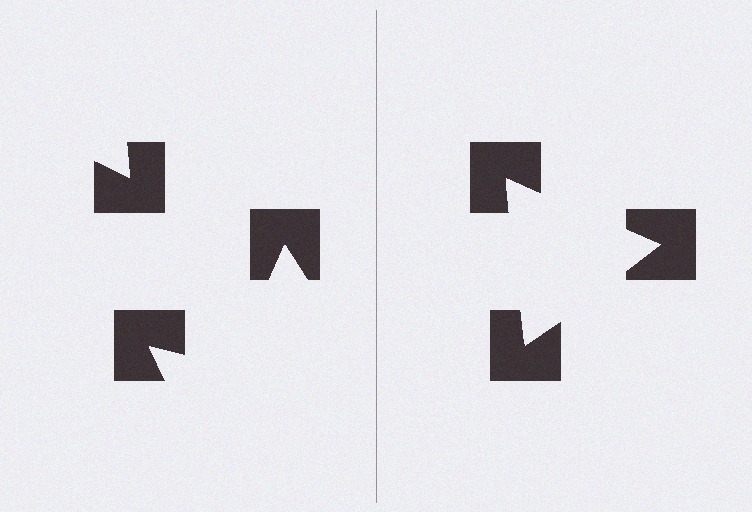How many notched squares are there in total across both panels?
6 — 3 on each side.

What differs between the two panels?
The notched squares are positioned identically on both sides; only the wedge orientations differ. On the right they align to a triangle; on the left they are misaligned.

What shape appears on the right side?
An illusory triangle.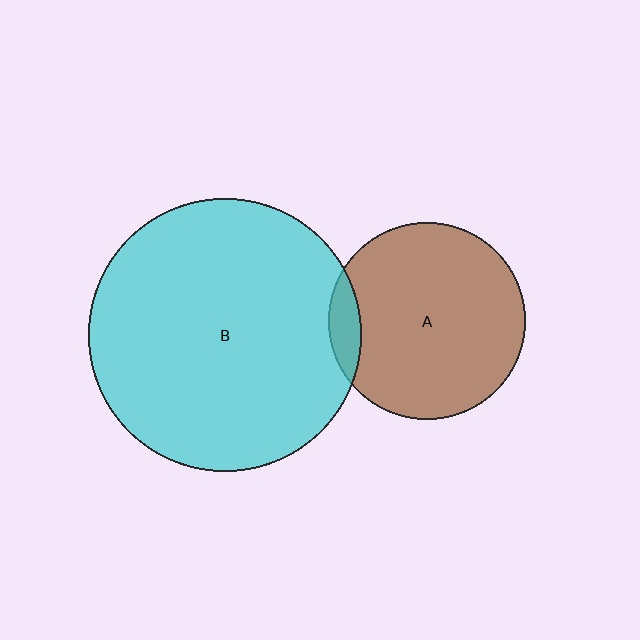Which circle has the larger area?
Circle B (cyan).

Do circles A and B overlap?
Yes.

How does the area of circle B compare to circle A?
Approximately 1.9 times.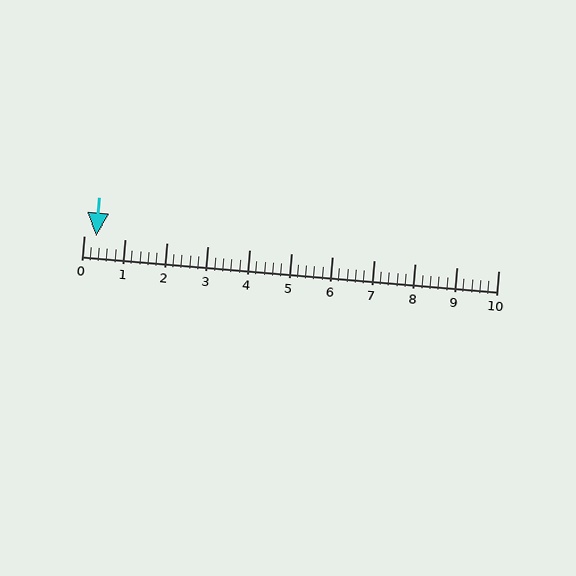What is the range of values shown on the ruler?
The ruler shows values from 0 to 10.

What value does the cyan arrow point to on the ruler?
The cyan arrow points to approximately 0.3.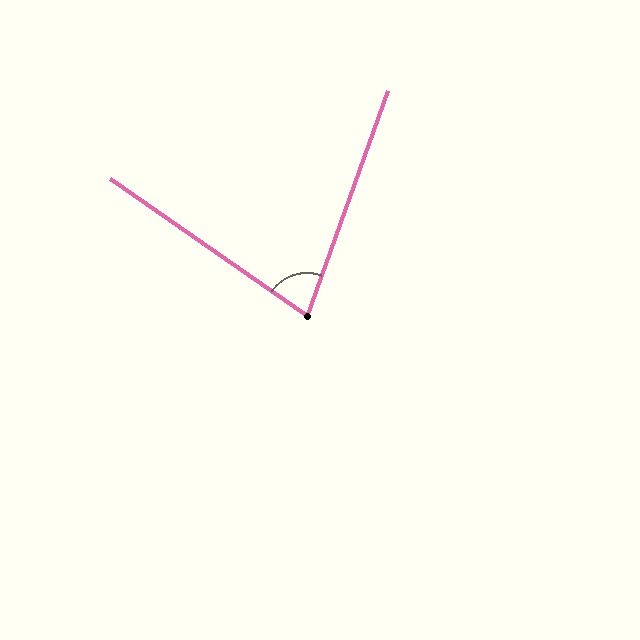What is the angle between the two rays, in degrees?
Approximately 75 degrees.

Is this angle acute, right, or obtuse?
It is acute.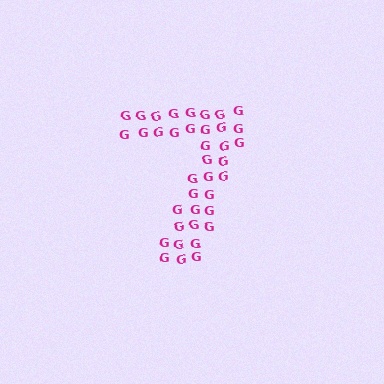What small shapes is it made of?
It is made of small letter G's.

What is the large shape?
The large shape is the digit 7.